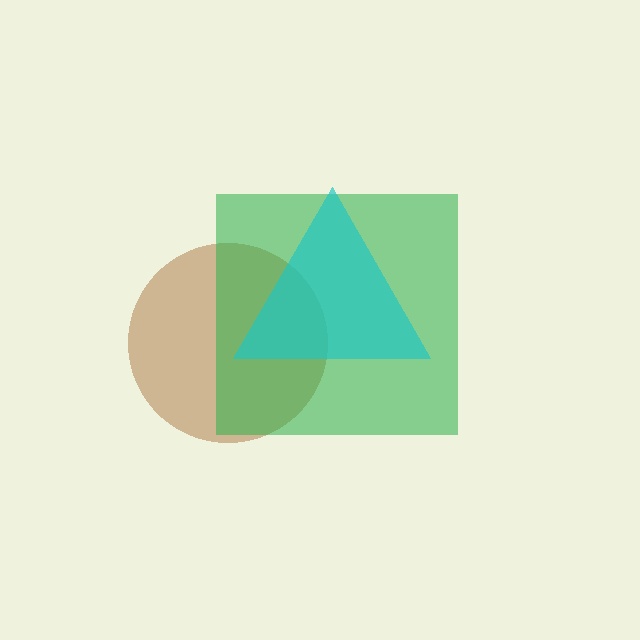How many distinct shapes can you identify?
There are 3 distinct shapes: a brown circle, a green square, a cyan triangle.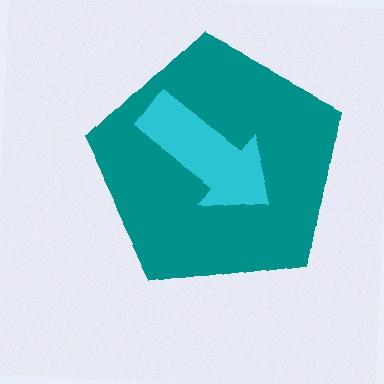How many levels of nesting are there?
2.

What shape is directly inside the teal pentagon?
The cyan arrow.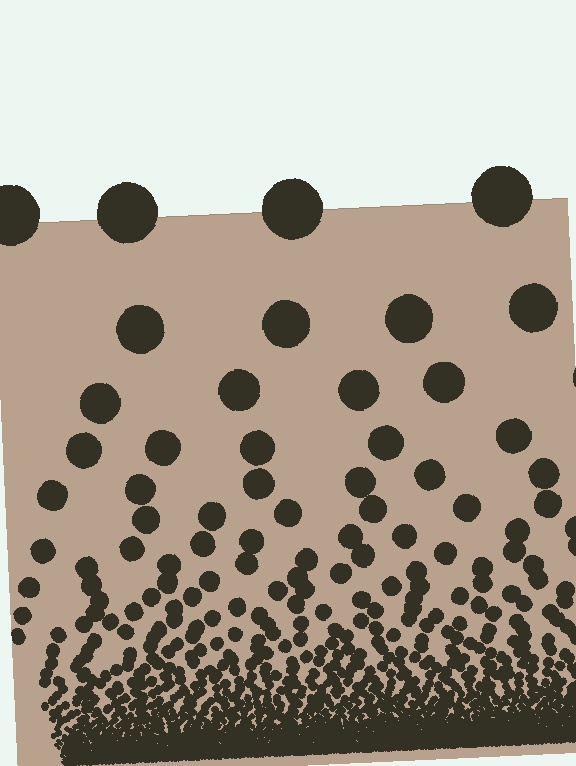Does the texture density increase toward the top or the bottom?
Density increases toward the bottom.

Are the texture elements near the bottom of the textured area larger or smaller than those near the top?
Smaller. The gradient is inverted — elements near the bottom are smaller and denser.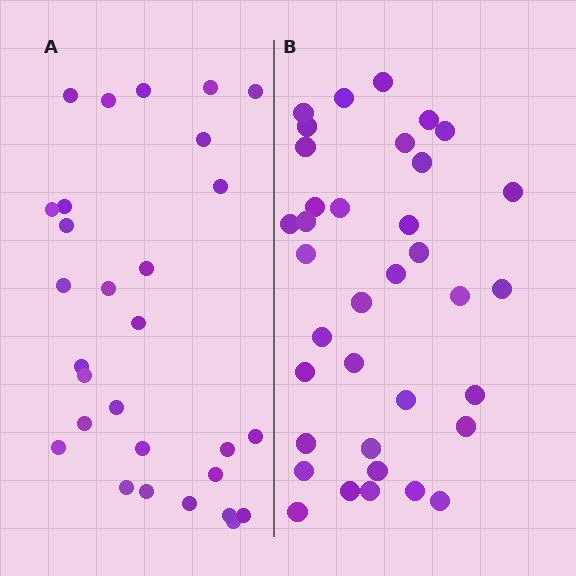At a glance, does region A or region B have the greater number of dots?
Region B (the right region) has more dots.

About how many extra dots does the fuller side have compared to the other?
Region B has roughly 8 or so more dots than region A.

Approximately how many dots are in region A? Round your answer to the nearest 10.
About 30 dots. (The exact count is 29, which rounds to 30.)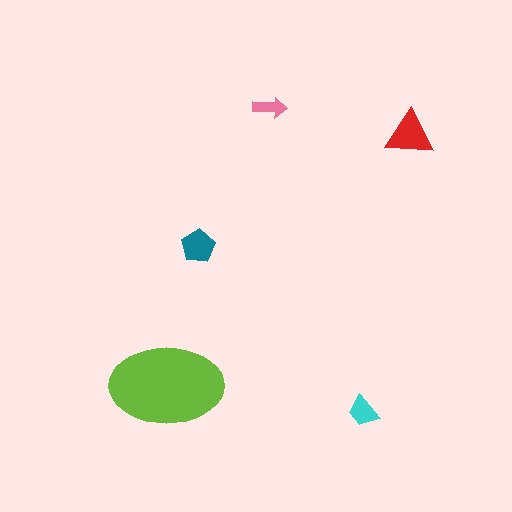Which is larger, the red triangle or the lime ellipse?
The lime ellipse.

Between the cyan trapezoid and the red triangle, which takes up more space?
The red triangle.